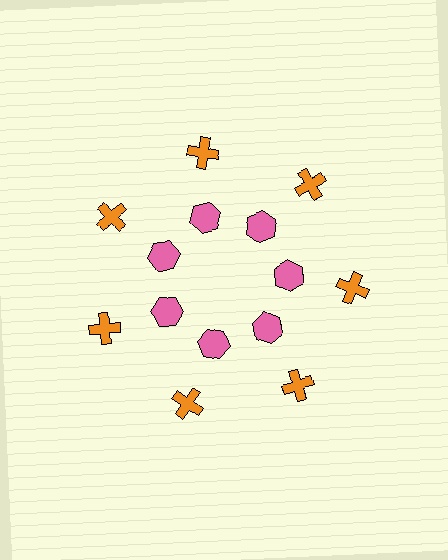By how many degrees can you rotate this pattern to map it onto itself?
The pattern maps onto itself every 51 degrees of rotation.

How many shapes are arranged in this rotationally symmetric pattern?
There are 14 shapes, arranged in 7 groups of 2.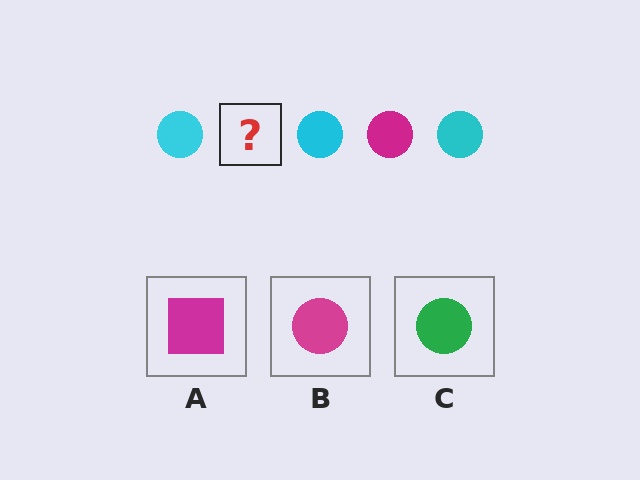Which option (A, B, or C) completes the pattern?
B.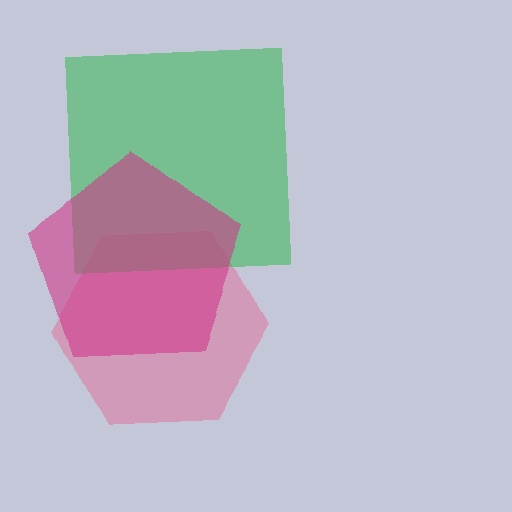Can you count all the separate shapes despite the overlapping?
Yes, there are 3 separate shapes.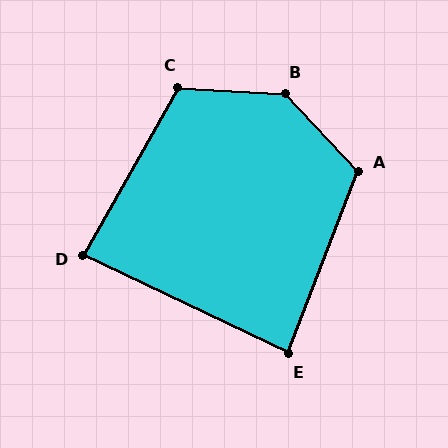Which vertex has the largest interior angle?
B, at approximately 136 degrees.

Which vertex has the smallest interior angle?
E, at approximately 86 degrees.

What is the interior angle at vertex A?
Approximately 116 degrees (obtuse).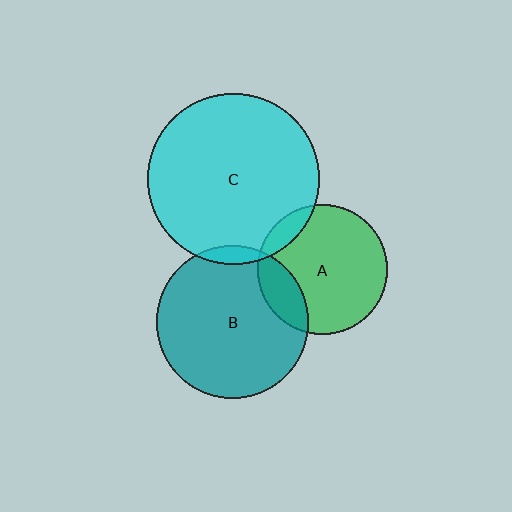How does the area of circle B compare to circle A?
Approximately 1.4 times.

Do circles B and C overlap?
Yes.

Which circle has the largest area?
Circle C (cyan).